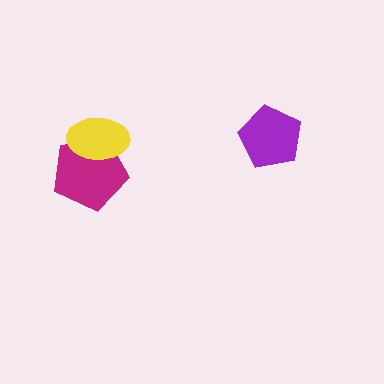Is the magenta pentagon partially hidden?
Yes, it is partially covered by another shape.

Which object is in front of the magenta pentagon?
The yellow ellipse is in front of the magenta pentagon.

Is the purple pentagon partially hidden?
No, no other shape covers it.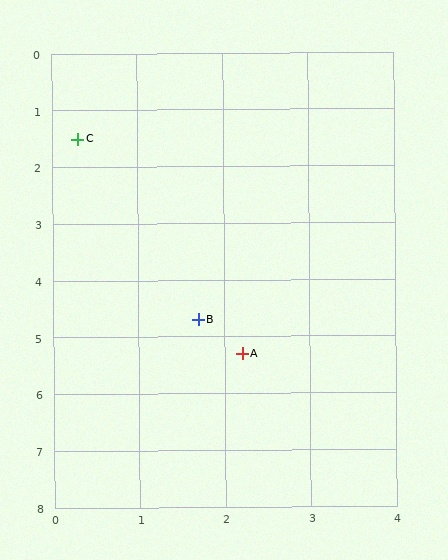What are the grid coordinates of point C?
Point C is at approximately (0.3, 1.5).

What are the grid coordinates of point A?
Point A is at approximately (2.2, 5.3).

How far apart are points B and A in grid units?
Points B and A are about 0.8 grid units apart.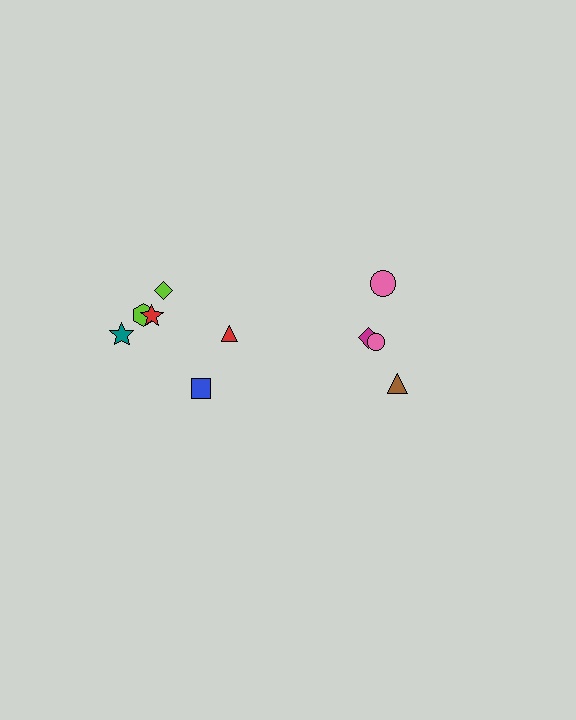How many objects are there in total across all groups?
There are 10 objects.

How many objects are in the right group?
There are 4 objects.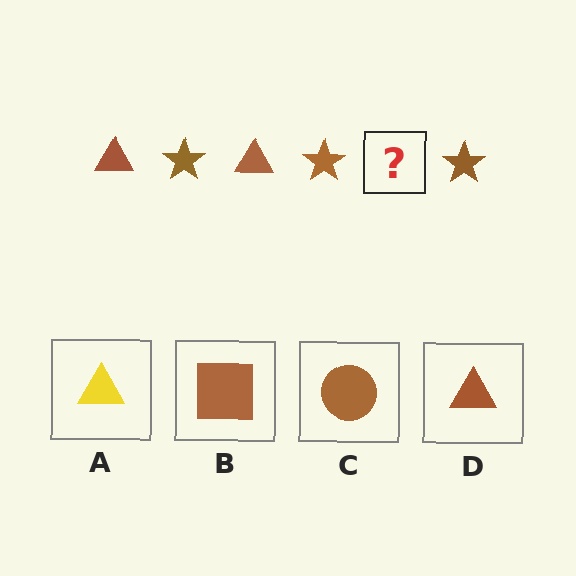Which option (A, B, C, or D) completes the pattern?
D.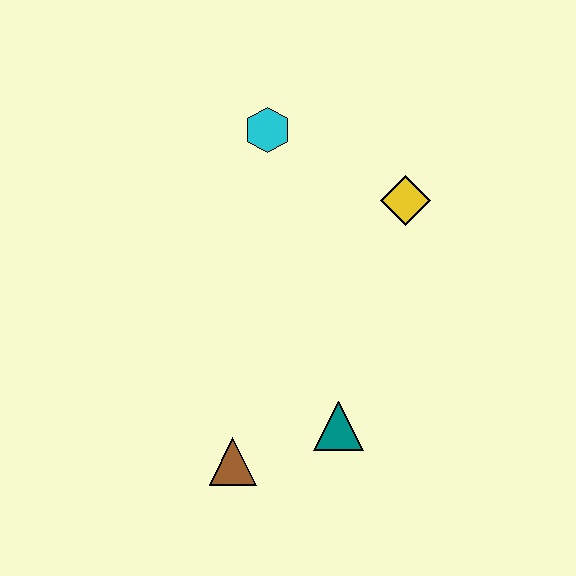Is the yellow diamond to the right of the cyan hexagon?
Yes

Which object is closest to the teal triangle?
The brown triangle is closest to the teal triangle.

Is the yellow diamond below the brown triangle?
No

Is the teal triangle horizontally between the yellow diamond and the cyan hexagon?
Yes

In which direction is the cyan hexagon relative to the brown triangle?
The cyan hexagon is above the brown triangle.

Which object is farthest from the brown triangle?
The cyan hexagon is farthest from the brown triangle.